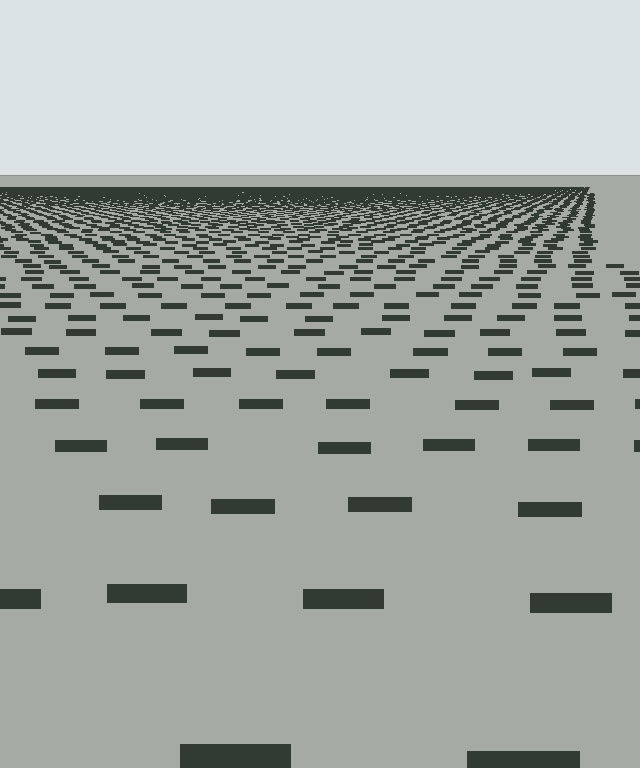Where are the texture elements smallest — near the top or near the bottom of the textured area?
Near the top.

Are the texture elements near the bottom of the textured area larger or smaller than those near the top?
Larger. Near the bottom, elements are closer to the viewer and appear at a bigger on-screen size.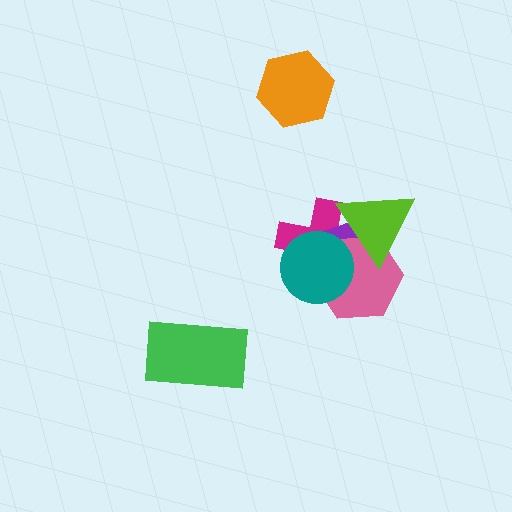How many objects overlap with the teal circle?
4 objects overlap with the teal circle.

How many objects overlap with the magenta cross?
4 objects overlap with the magenta cross.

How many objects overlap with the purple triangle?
4 objects overlap with the purple triangle.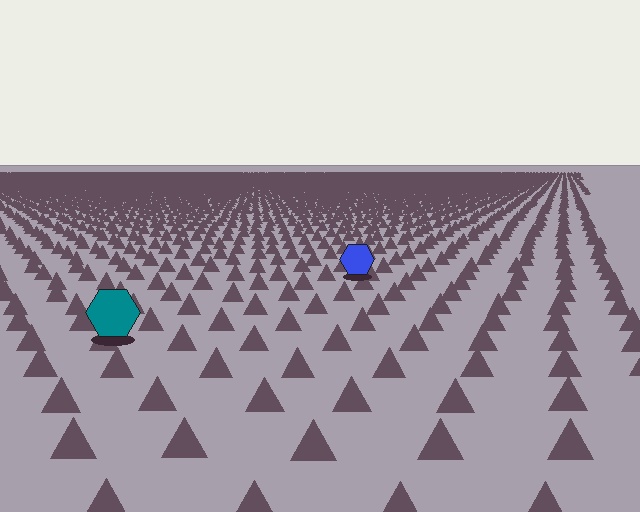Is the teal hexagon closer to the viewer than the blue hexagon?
Yes. The teal hexagon is closer — you can tell from the texture gradient: the ground texture is coarser near it.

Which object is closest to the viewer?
The teal hexagon is closest. The texture marks near it are larger and more spread out.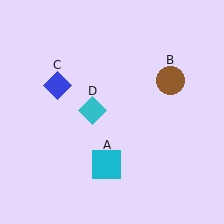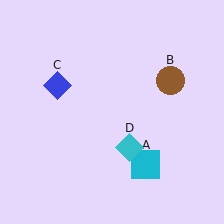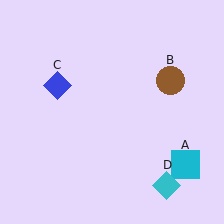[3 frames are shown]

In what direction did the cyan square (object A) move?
The cyan square (object A) moved right.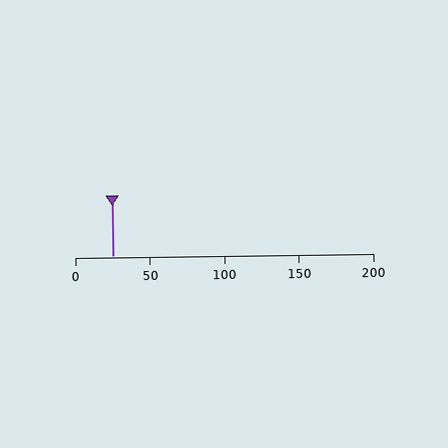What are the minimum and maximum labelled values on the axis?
The axis runs from 0 to 200.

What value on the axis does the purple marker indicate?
The marker indicates approximately 25.